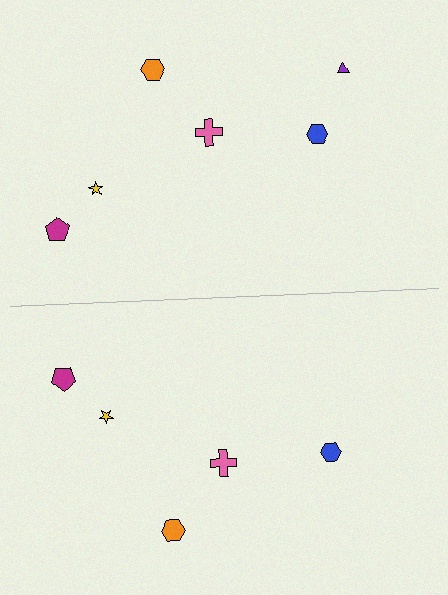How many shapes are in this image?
There are 11 shapes in this image.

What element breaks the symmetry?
A purple triangle is missing from the bottom side.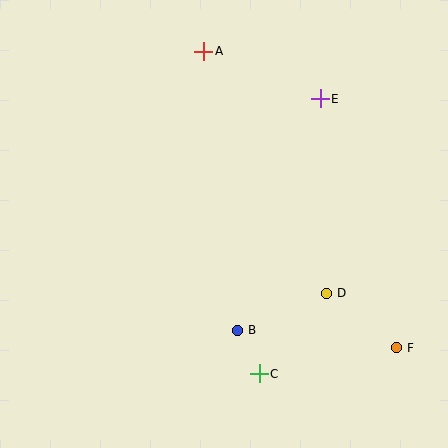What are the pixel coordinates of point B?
Point B is at (237, 330).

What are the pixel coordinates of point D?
Point D is at (326, 293).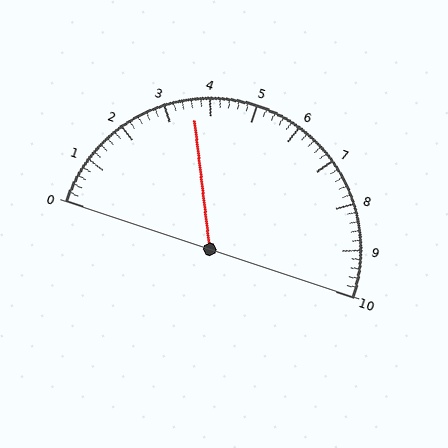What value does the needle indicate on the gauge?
The needle indicates approximately 3.6.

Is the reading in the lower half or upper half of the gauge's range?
The reading is in the lower half of the range (0 to 10).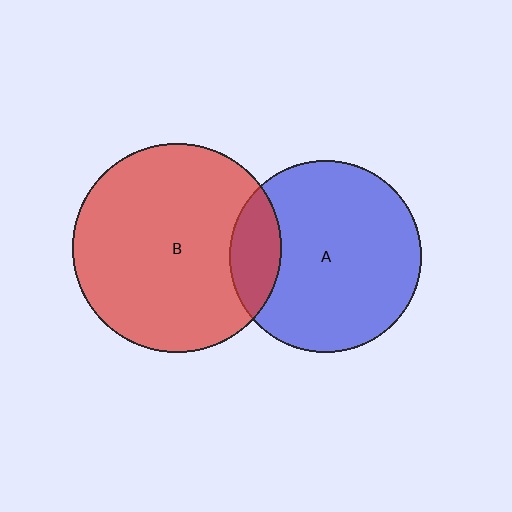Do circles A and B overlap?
Yes.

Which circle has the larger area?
Circle B (red).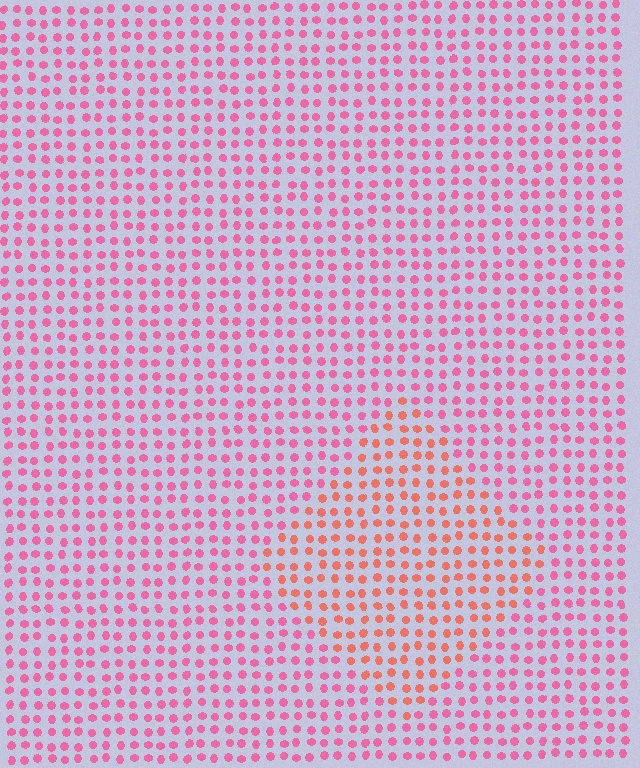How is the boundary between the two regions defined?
The boundary is defined purely by a slight shift in hue (about 34 degrees). Spacing, size, and orientation are identical on both sides.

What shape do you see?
I see a diamond.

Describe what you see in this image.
The image is filled with small pink elements in a uniform arrangement. A diamond-shaped region is visible where the elements are tinted to a slightly different hue, forming a subtle color boundary.